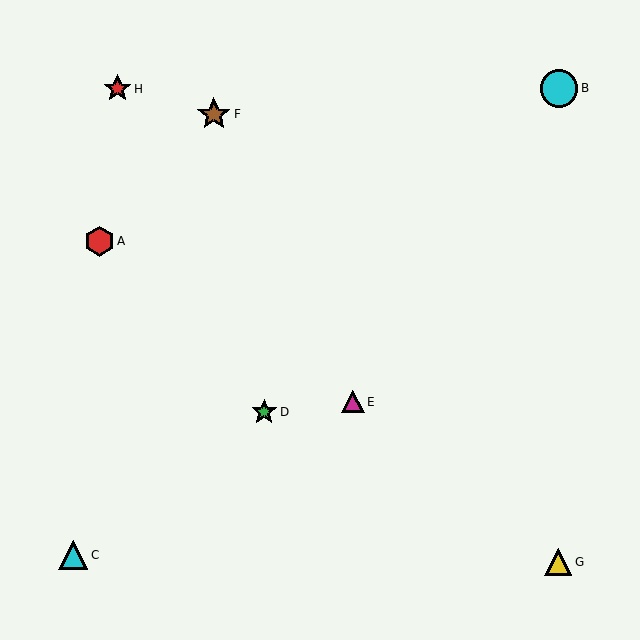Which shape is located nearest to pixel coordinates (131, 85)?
The red star (labeled H) at (117, 89) is nearest to that location.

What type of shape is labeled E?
Shape E is a magenta triangle.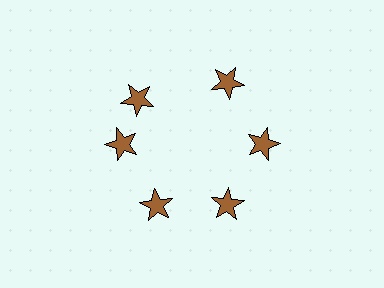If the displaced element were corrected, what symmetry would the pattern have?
It would have 6-fold rotational symmetry — the pattern would map onto itself every 60 degrees.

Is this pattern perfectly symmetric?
No. The 6 brown stars are arranged in a ring, but one element near the 11 o'clock position is rotated out of alignment along the ring, breaking the 6-fold rotational symmetry.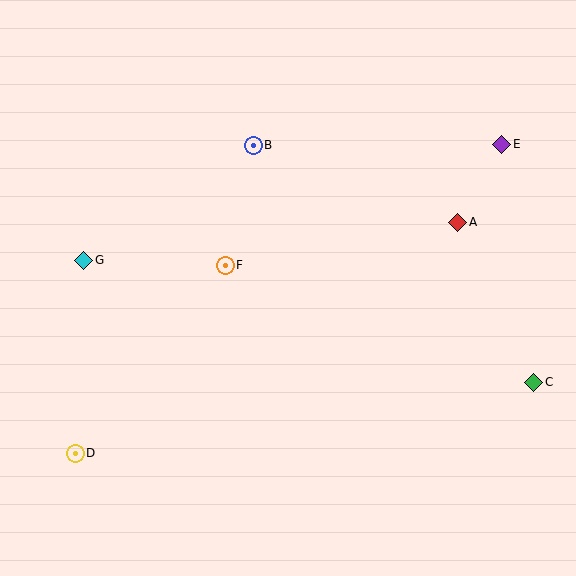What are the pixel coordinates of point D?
Point D is at (75, 453).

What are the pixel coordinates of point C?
Point C is at (534, 382).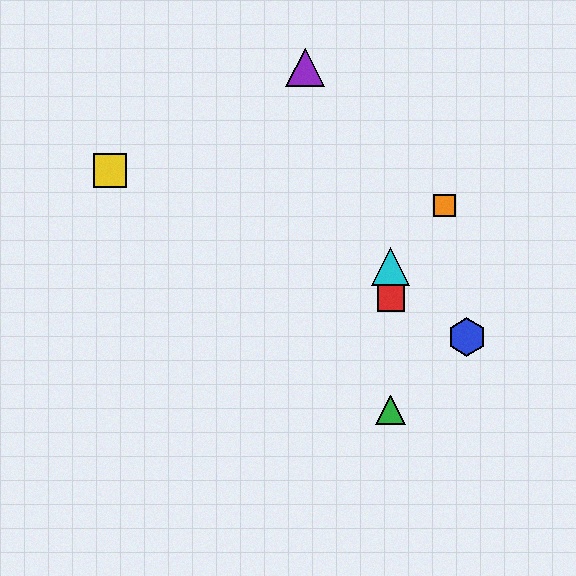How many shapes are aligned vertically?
3 shapes (the red square, the green triangle, the cyan triangle) are aligned vertically.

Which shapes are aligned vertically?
The red square, the green triangle, the cyan triangle are aligned vertically.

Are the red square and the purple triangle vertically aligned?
No, the red square is at x≈391 and the purple triangle is at x≈305.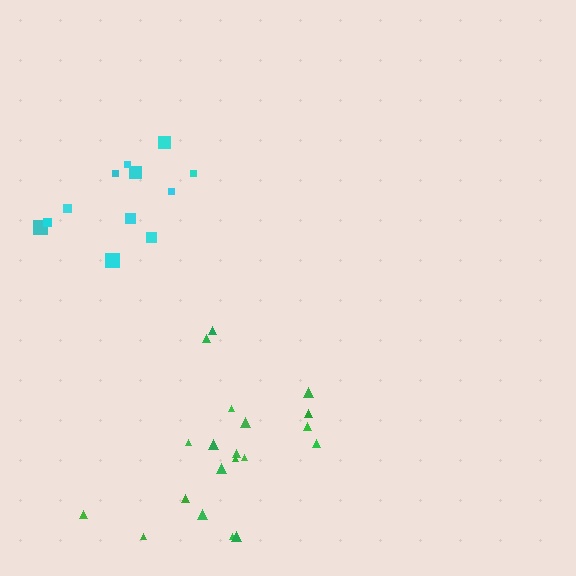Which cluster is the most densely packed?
Cyan.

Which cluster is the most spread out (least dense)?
Green.